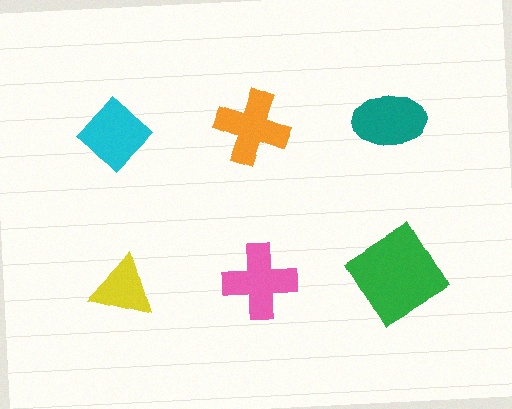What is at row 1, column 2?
An orange cross.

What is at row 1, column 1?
A cyan diamond.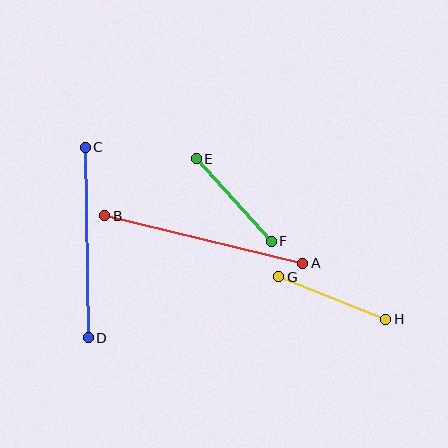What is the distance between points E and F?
The distance is approximately 112 pixels.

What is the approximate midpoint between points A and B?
The midpoint is at approximately (204, 239) pixels.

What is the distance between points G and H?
The distance is approximately 115 pixels.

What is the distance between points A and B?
The distance is approximately 203 pixels.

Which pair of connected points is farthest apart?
Points A and B are farthest apart.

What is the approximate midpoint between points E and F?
The midpoint is at approximately (234, 200) pixels.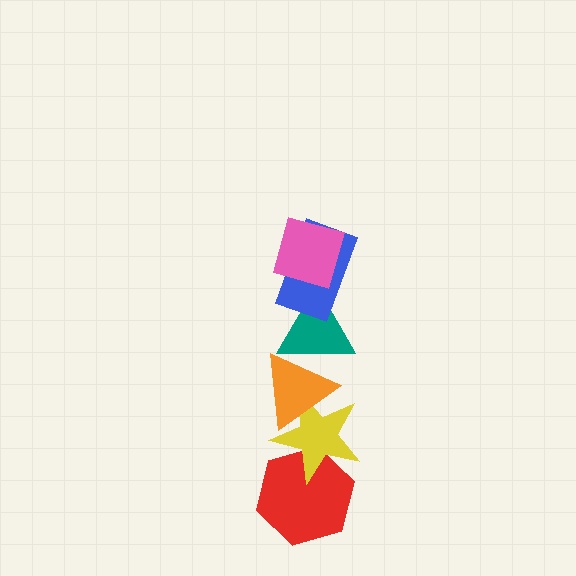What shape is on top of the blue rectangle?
The pink diamond is on top of the blue rectangle.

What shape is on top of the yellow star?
The orange triangle is on top of the yellow star.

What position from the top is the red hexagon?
The red hexagon is 6th from the top.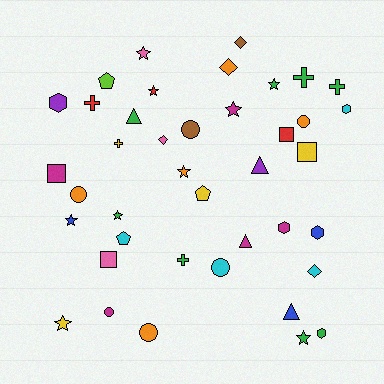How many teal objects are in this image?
There are no teal objects.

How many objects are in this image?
There are 40 objects.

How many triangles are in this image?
There are 4 triangles.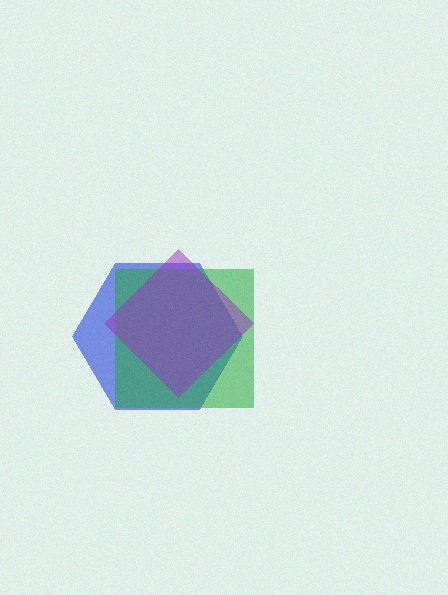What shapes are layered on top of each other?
The layered shapes are: a blue hexagon, a green square, a purple diamond.